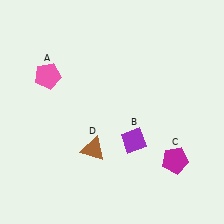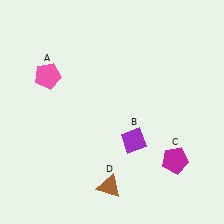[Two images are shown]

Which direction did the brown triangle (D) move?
The brown triangle (D) moved down.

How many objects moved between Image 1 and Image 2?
1 object moved between the two images.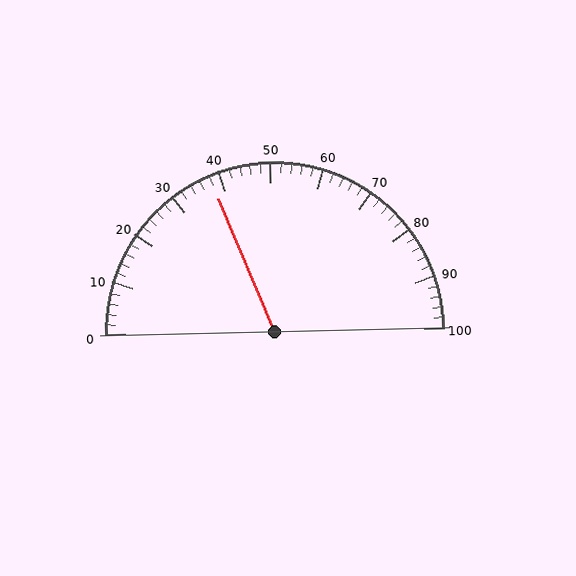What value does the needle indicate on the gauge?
The needle indicates approximately 38.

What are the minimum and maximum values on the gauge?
The gauge ranges from 0 to 100.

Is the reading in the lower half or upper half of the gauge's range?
The reading is in the lower half of the range (0 to 100).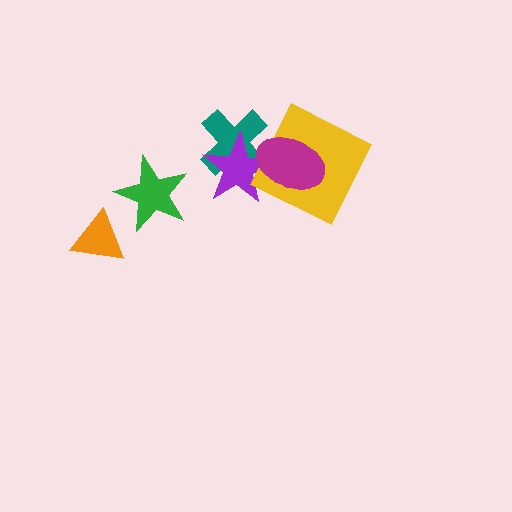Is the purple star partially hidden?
Yes, it is partially covered by another shape.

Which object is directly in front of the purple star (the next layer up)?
The yellow square is directly in front of the purple star.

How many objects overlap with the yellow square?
2 objects overlap with the yellow square.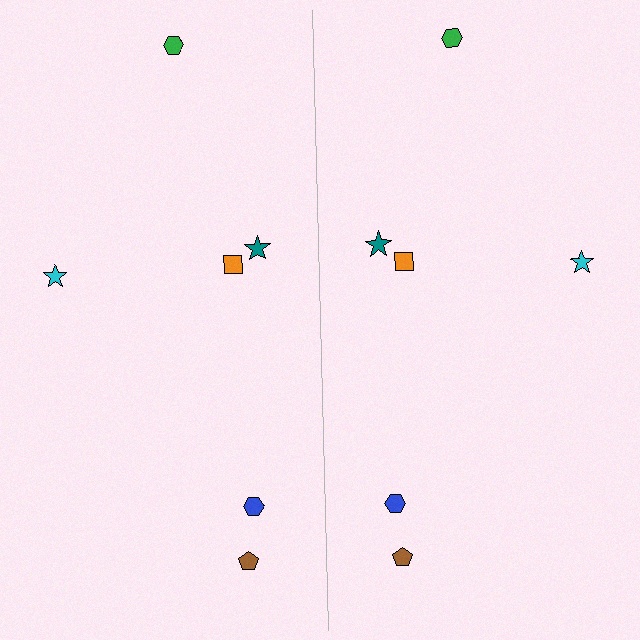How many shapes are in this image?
There are 12 shapes in this image.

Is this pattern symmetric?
Yes, this pattern has bilateral (reflection) symmetry.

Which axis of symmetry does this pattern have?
The pattern has a vertical axis of symmetry running through the center of the image.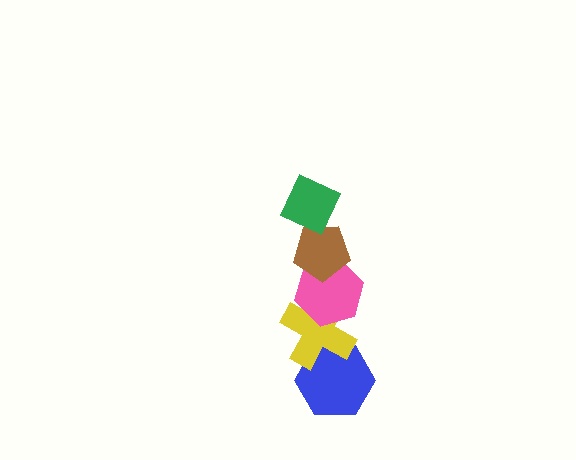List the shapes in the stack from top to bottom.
From top to bottom: the green diamond, the brown pentagon, the pink hexagon, the yellow cross, the blue hexagon.